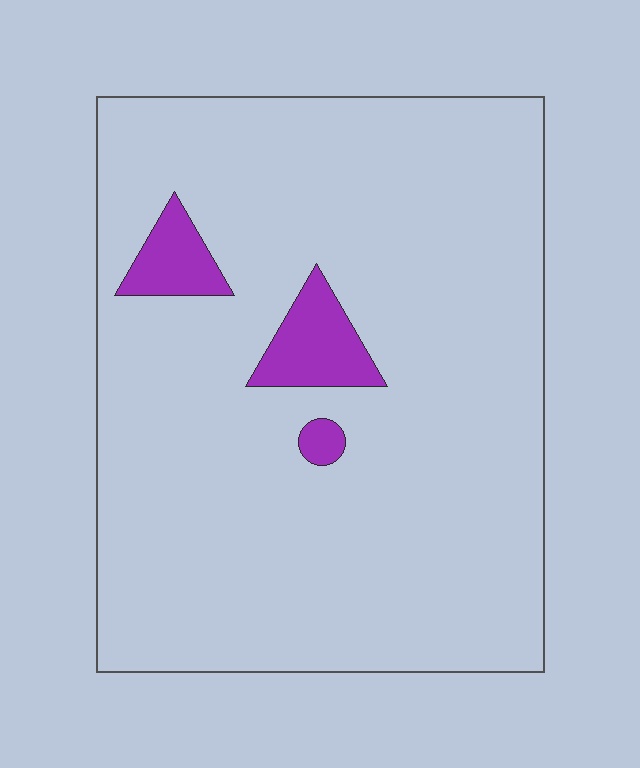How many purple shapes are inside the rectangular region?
3.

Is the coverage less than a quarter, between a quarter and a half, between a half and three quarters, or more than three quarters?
Less than a quarter.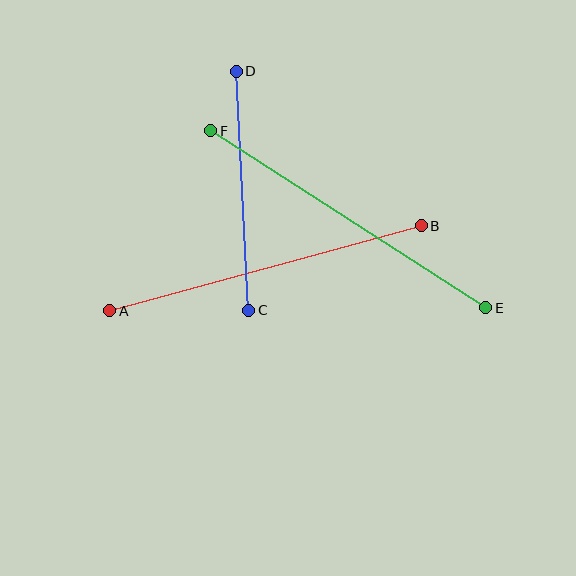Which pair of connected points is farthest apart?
Points E and F are farthest apart.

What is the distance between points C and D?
The distance is approximately 239 pixels.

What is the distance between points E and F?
The distance is approximately 327 pixels.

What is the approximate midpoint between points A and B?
The midpoint is at approximately (266, 268) pixels.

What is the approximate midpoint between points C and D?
The midpoint is at approximately (242, 191) pixels.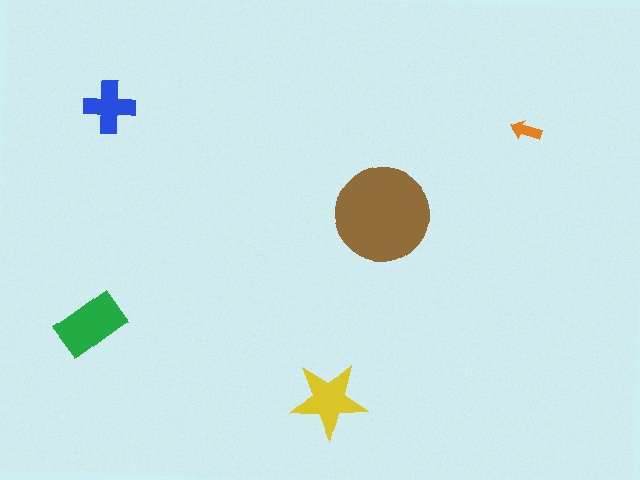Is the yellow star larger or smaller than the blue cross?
Larger.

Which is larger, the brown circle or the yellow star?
The brown circle.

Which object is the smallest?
The orange arrow.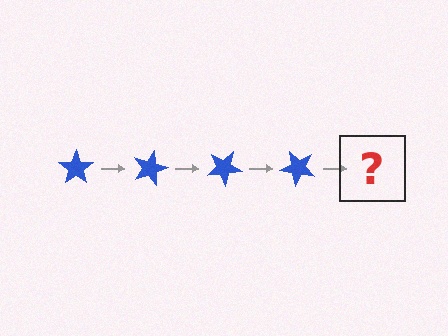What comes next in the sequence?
The next element should be a blue star rotated 60 degrees.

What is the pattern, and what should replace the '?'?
The pattern is that the star rotates 15 degrees each step. The '?' should be a blue star rotated 60 degrees.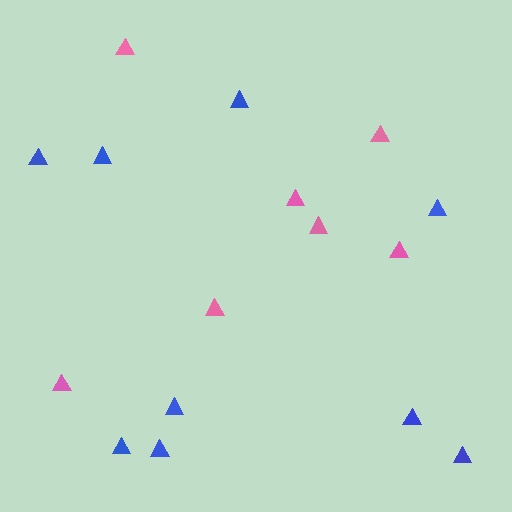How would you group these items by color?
There are 2 groups: one group of pink triangles (7) and one group of blue triangles (9).